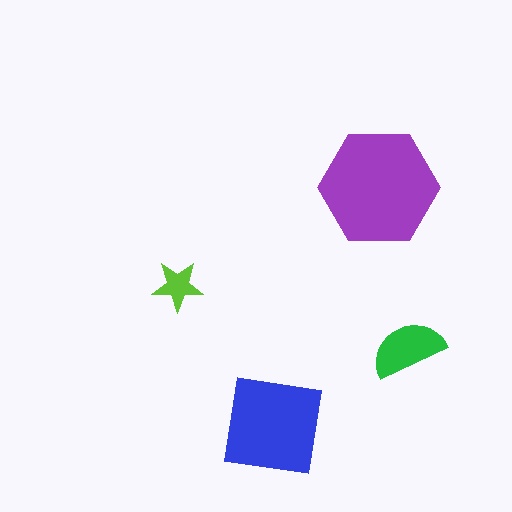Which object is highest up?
The purple hexagon is topmost.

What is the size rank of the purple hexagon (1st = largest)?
1st.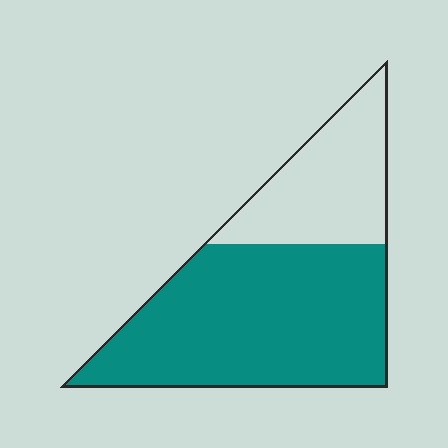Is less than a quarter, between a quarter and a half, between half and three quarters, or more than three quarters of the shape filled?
Between half and three quarters.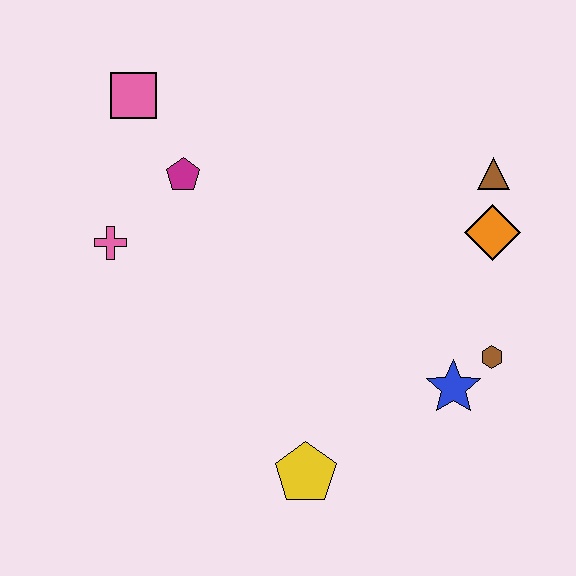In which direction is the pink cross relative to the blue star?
The pink cross is to the left of the blue star.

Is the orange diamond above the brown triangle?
No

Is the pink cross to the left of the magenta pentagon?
Yes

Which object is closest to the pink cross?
The magenta pentagon is closest to the pink cross.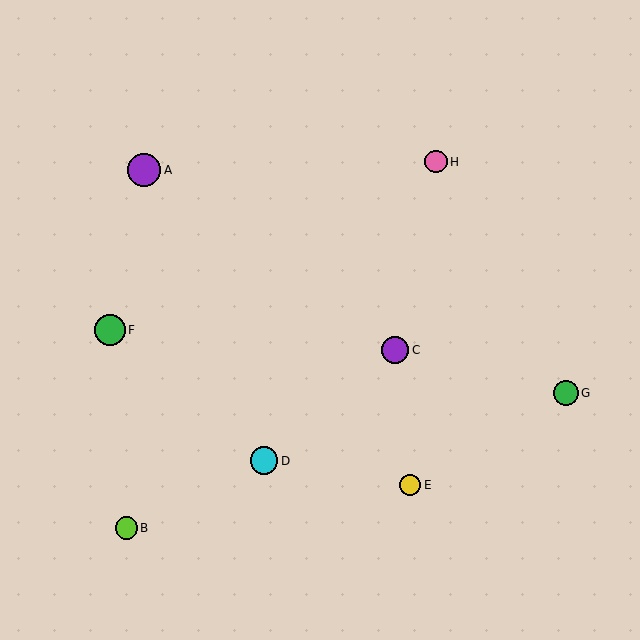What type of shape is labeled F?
Shape F is a green circle.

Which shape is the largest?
The purple circle (labeled A) is the largest.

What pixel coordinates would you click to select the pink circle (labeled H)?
Click at (436, 162) to select the pink circle H.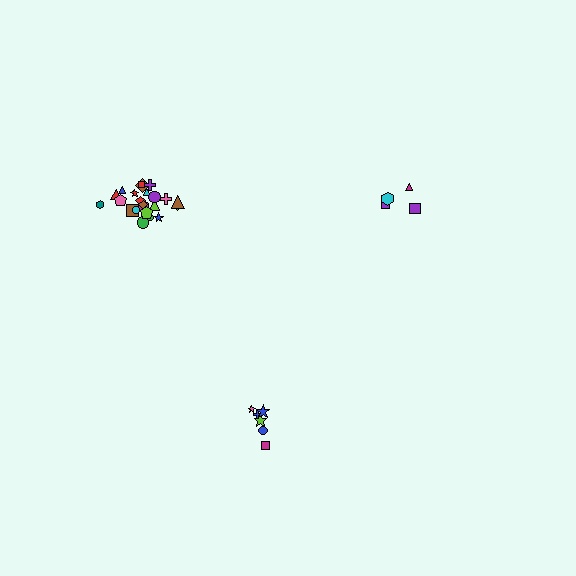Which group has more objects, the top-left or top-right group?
The top-left group.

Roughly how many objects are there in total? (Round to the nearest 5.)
Roughly 35 objects in total.